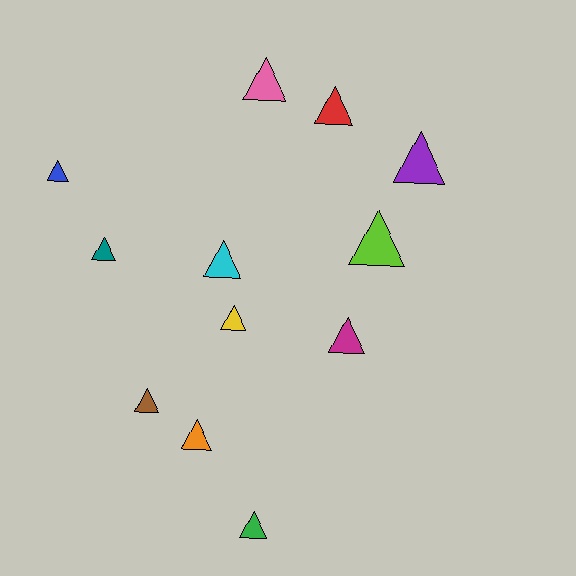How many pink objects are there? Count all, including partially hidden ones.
There is 1 pink object.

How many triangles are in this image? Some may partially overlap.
There are 12 triangles.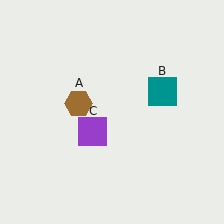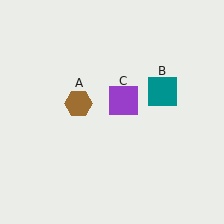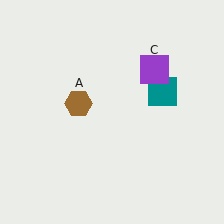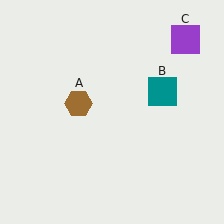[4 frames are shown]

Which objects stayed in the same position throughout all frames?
Brown hexagon (object A) and teal square (object B) remained stationary.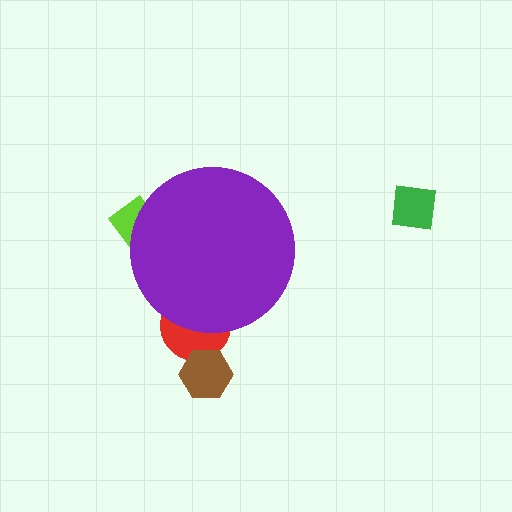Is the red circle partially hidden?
Yes, the red circle is partially hidden behind the purple circle.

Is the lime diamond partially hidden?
Yes, the lime diamond is partially hidden behind the purple circle.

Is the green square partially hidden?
No, the green square is fully visible.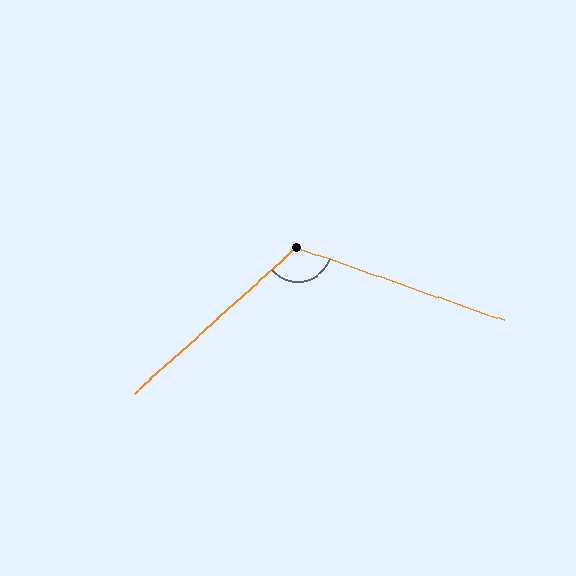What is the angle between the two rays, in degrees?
Approximately 119 degrees.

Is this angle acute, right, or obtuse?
It is obtuse.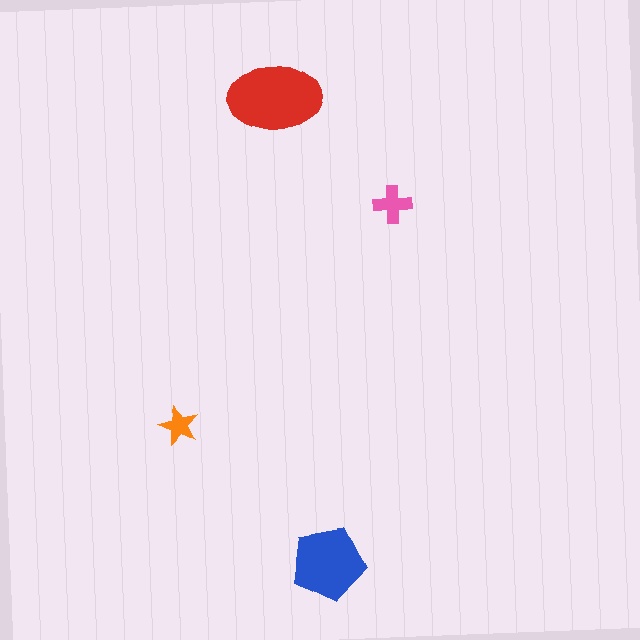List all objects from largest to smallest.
The red ellipse, the blue pentagon, the pink cross, the orange star.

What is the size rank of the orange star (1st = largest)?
4th.